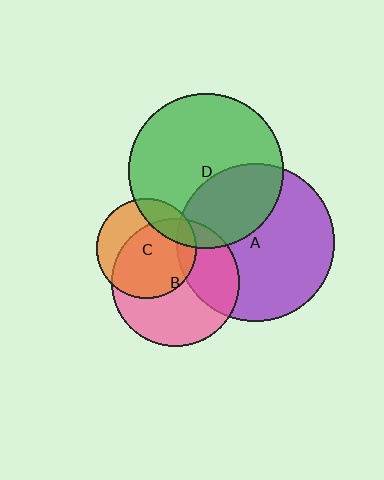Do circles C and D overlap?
Yes.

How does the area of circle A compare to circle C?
Approximately 2.5 times.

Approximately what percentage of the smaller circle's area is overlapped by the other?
Approximately 20%.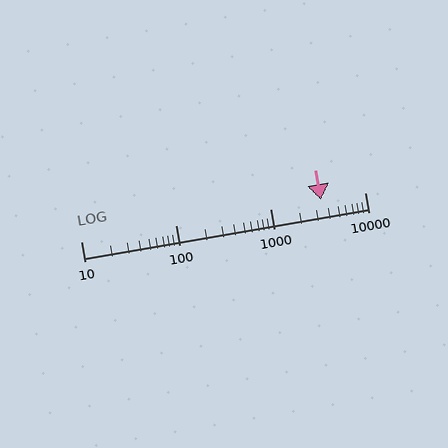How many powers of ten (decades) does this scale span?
The scale spans 3 decades, from 10 to 10000.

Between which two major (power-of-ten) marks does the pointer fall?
The pointer is between 1000 and 10000.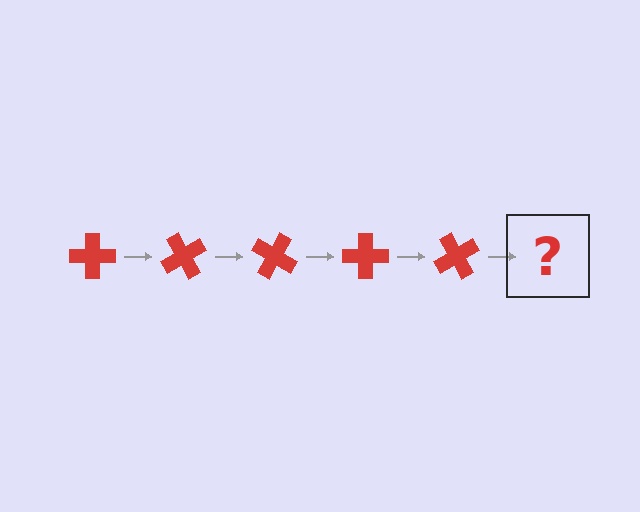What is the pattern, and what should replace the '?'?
The pattern is that the cross rotates 60 degrees each step. The '?' should be a red cross rotated 300 degrees.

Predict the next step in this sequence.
The next step is a red cross rotated 300 degrees.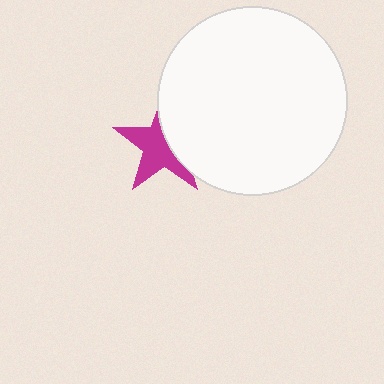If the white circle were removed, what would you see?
You would see the complete magenta star.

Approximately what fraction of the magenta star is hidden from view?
Roughly 42% of the magenta star is hidden behind the white circle.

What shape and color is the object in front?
The object in front is a white circle.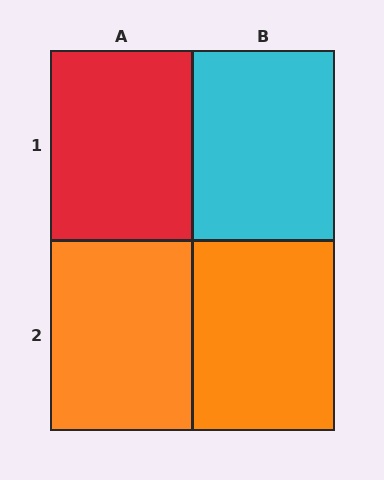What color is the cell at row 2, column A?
Orange.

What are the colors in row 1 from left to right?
Red, cyan.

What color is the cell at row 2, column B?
Orange.